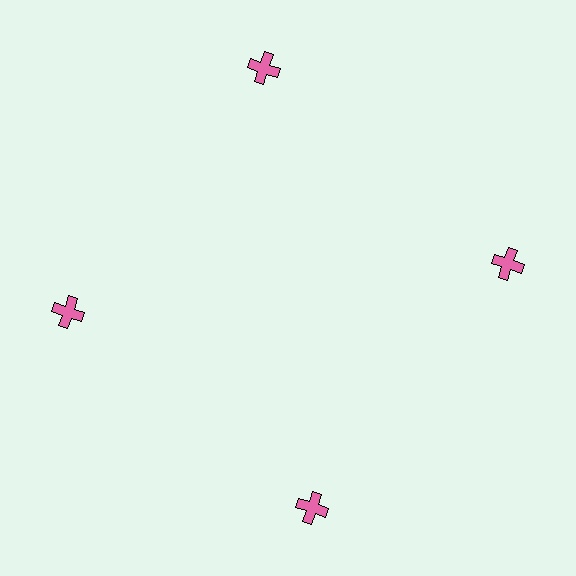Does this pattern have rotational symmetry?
Yes, this pattern has 4-fold rotational symmetry. It looks the same after rotating 90 degrees around the center.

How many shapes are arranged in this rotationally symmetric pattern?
There are 4 shapes, arranged in 4 groups of 1.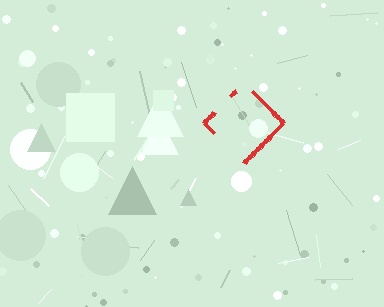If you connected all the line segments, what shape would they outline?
They would outline a diamond.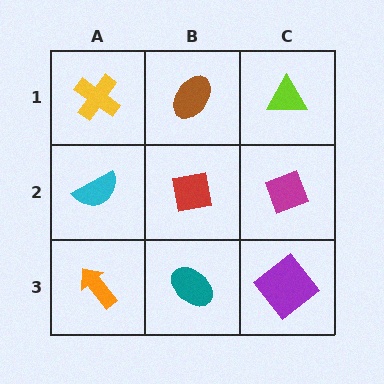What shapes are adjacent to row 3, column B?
A red square (row 2, column B), an orange arrow (row 3, column A), a purple diamond (row 3, column C).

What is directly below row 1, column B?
A red square.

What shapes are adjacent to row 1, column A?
A cyan semicircle (row 2, column A), a brown ellipse (row 1, column B).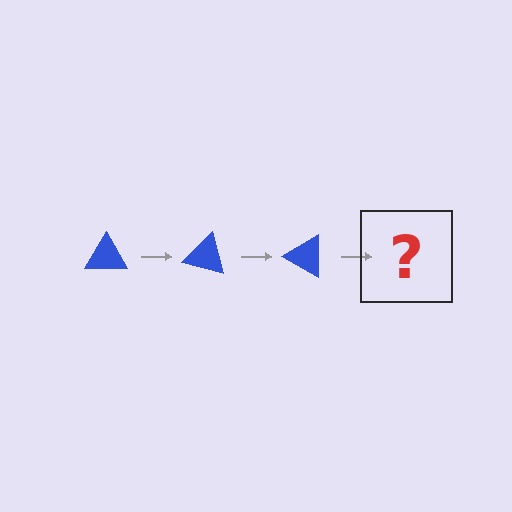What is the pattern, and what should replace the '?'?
The pattern is that the triangle rotates 15 degrees each step. The '?' should be a blue triangle rotated 45 degrees.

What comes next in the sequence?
The next element should be a blue triangle rotated 45 degrees.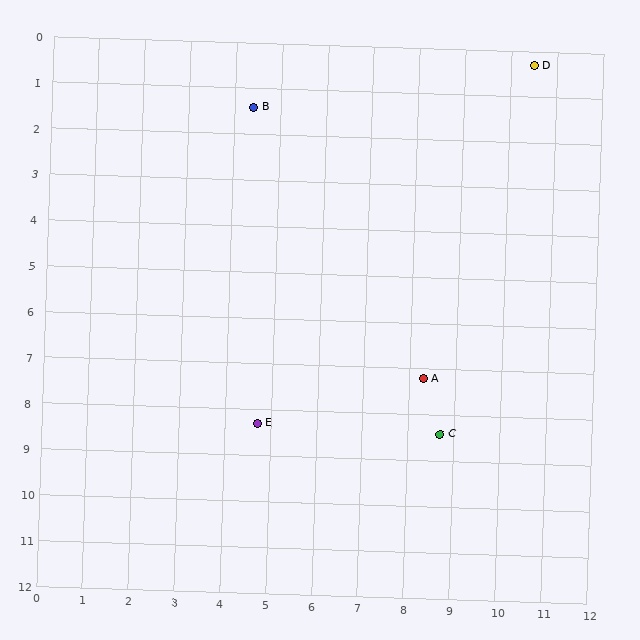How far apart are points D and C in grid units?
Points D and C are about 8.3 grid units apart.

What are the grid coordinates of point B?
Point B is at approximately (4.4, 1.4).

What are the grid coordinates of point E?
Point E is at approximately (4.7, 8.3).